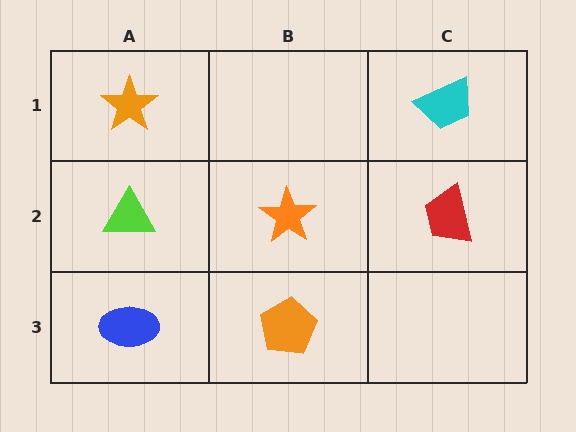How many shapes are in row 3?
2 shapes.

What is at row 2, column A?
A lime triangle.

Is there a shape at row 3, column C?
No, that cell is empty.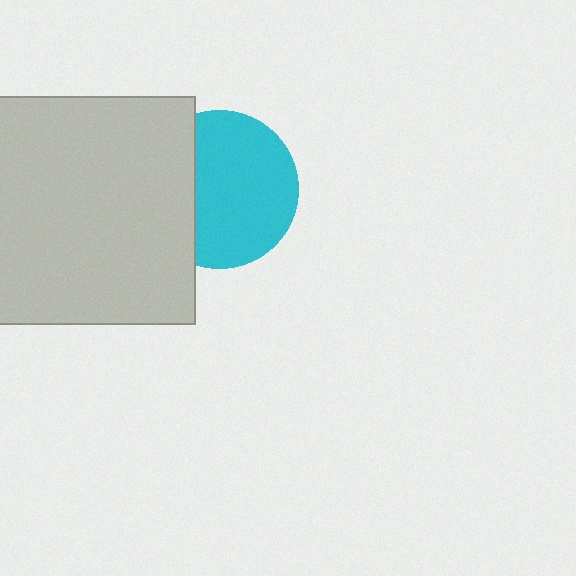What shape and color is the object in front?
The object in front is a light gray rectangle.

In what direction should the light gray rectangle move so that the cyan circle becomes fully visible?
The light gray rectangle should move left. That is the shortest direction to clear the overlap and leave the cyan circle fully visible.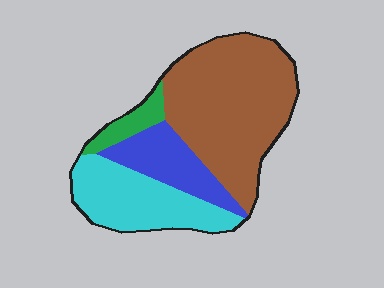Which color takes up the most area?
Brown, at roughly 50%.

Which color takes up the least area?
Green, at roughly 5%.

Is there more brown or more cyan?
Brown.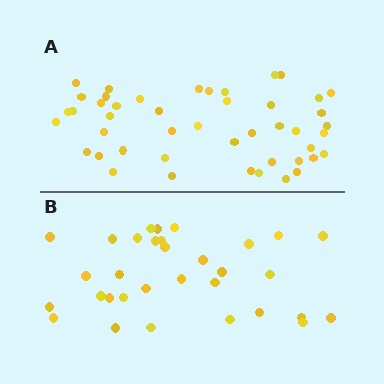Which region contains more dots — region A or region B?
Region A (the top region) has more dots.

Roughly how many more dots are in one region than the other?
Region A has approximately 15 more dots than region B.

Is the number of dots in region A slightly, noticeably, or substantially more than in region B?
Region A has noticeably more, but not dramatically so. The ratio is roughly 1.4 to 1.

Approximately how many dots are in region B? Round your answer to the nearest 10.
About 30 dots. (The exact count is 32, which rounds to 30.)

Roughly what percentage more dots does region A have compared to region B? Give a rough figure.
About 45% more.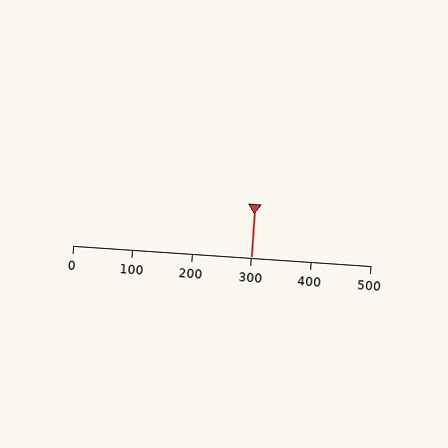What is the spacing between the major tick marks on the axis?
The major ticks are spaced 100 apart.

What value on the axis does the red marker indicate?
The marker indicates approximately 300.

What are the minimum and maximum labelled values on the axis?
The axis runs from 0 to 500.